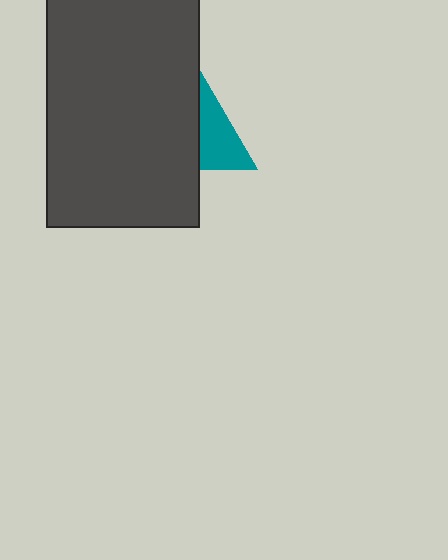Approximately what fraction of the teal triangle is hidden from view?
Roughly 59% of the teal triangle is hidden behind the dark gray rectangle.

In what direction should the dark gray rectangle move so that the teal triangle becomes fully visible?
The dark gray rectangle should move left. That is the shortest direction to clear the overlap and leave the teal triangle fully visible.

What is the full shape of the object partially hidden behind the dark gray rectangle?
The partially hidden object is a teal triangle.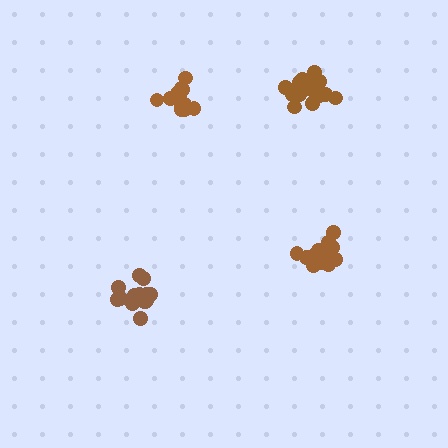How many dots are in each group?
Group 1: 16 dots, Group 2: 12 dots, Group 3: 15 dots, Group 4: 16 dots (59 total).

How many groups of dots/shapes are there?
There are 4 groups.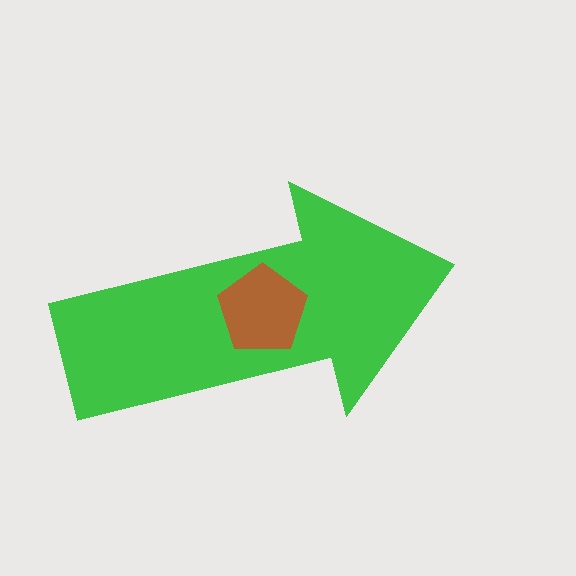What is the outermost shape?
The green arrow.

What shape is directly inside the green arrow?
The brown pentagon.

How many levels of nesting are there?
2.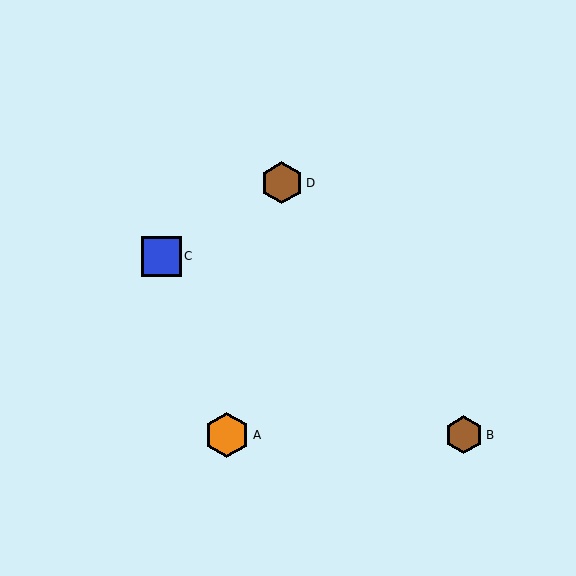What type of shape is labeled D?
Shape D is a brown hexagon.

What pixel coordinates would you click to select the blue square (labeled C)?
Click at (162, 256) to select the blue square C.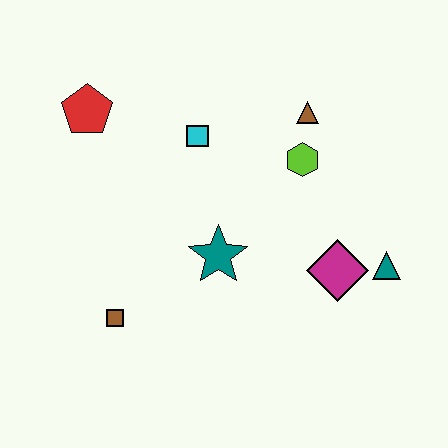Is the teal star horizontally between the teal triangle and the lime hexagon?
No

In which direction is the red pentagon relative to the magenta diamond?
The red pentagon is to the left of the magenta diamond.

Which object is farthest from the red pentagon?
The teal triangle is farthest from the red pentagon.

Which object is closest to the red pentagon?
The cyan square is closest to the red pentagon.